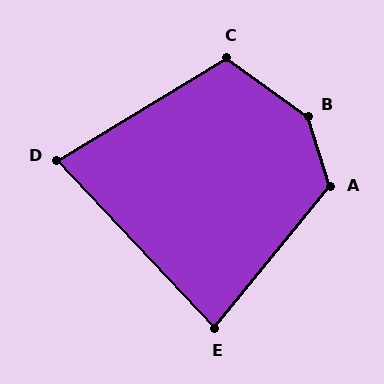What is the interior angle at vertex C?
Approximately 113 degrees (obtuse).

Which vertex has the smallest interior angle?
D, at approximately 78 degrees.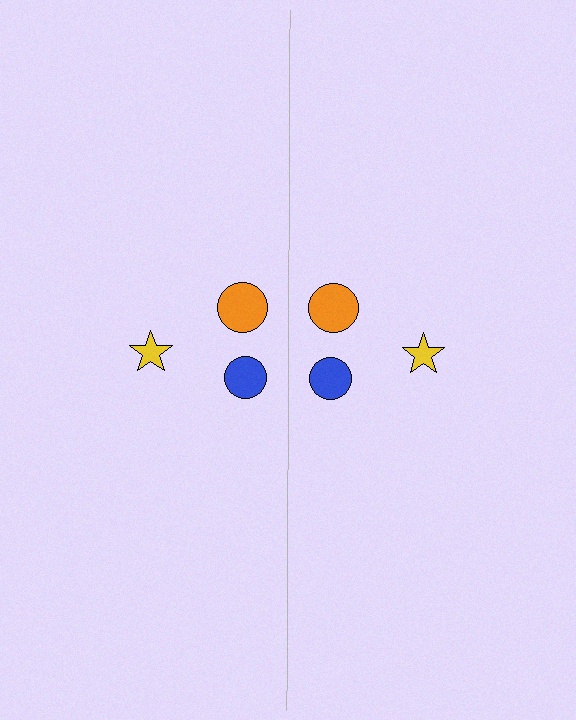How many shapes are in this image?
There are 6 shapes in this image.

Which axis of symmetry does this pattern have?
The pattern has a vertical axis of symmetry running through the center of the image.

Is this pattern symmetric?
Yes, this pattern has bilateral (reflection) symmetry.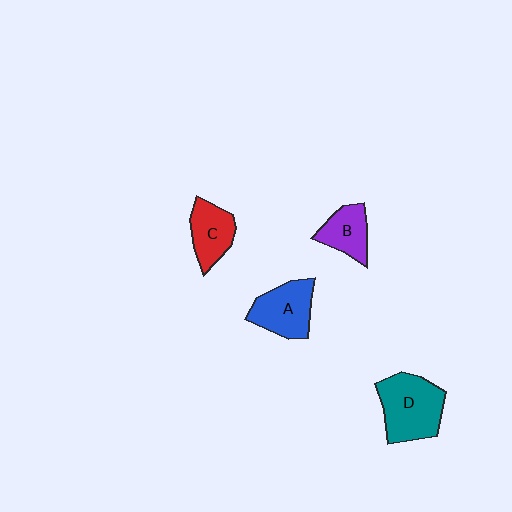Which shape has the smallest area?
Shape B (purple).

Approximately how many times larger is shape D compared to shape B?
Approximately 1.8 times.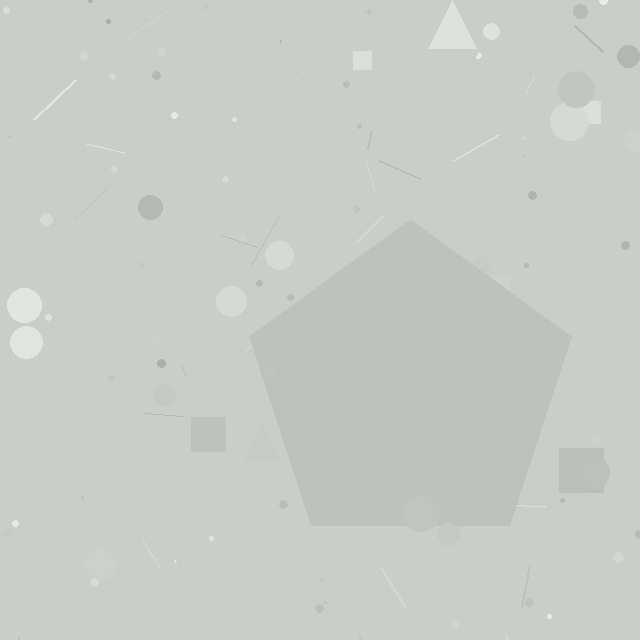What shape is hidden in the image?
A pentagon is hidden in the image.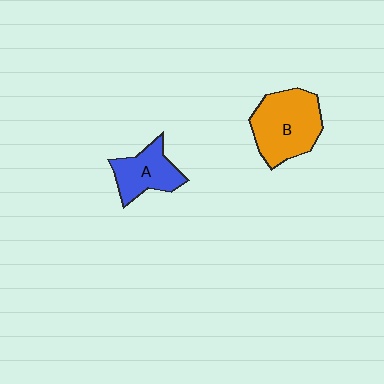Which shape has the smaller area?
Shape A (blue).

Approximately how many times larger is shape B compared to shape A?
Approximately 1.5 times.